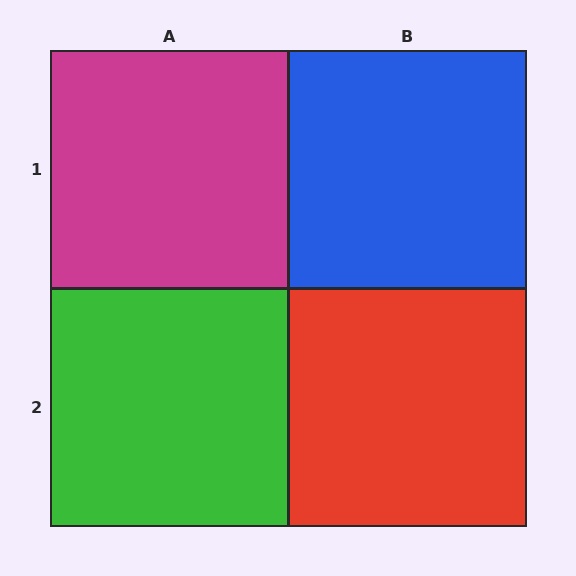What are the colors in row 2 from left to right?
Green, red.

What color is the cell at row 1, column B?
Blue.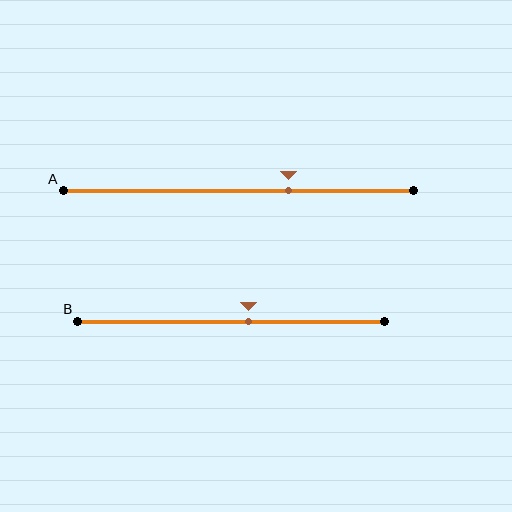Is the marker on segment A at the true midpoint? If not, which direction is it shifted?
No, the marker on segment A is shifted to the right by about 14% of the segment length.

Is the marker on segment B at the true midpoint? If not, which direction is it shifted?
No, the marker on segment B is shifted to the right by about 6% of the segment length.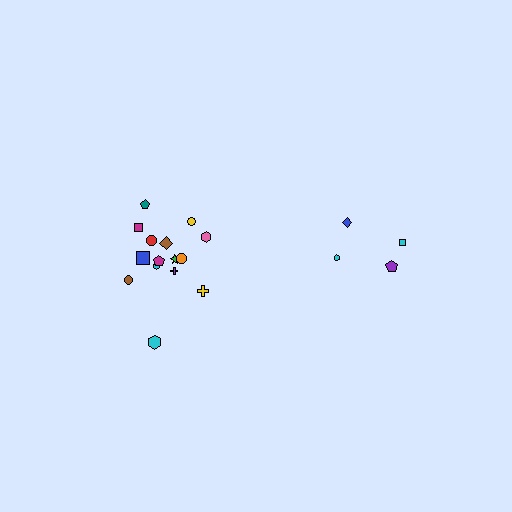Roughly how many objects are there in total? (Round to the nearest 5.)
Roughly 20 objects in total.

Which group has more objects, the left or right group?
The left group.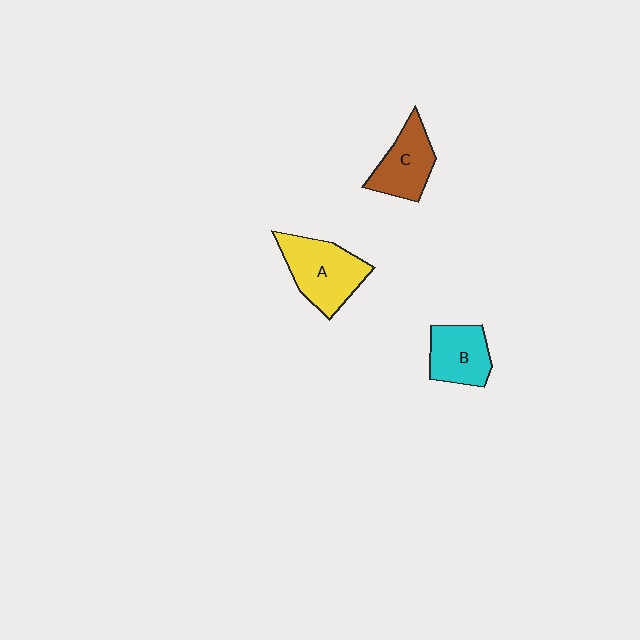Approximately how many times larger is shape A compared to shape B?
Approximately 1.4 times.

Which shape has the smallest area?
Shape B (cyan).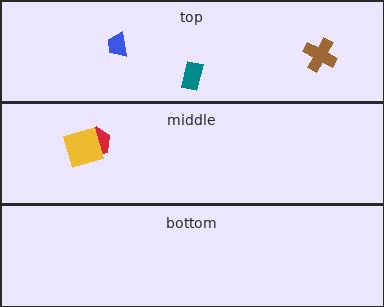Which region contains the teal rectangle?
The top region.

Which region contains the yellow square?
The middle region.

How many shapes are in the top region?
3.